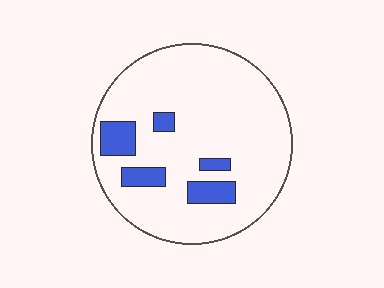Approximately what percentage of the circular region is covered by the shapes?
Approximately 15%.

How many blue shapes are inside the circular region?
5.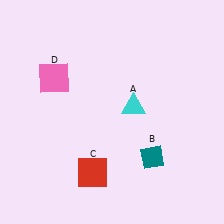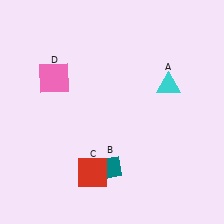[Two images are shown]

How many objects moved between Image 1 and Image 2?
2 objects moved between the two images.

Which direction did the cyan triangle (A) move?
The cyan triangle (A) moved right.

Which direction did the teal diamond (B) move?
The teal diamond (B) moved left.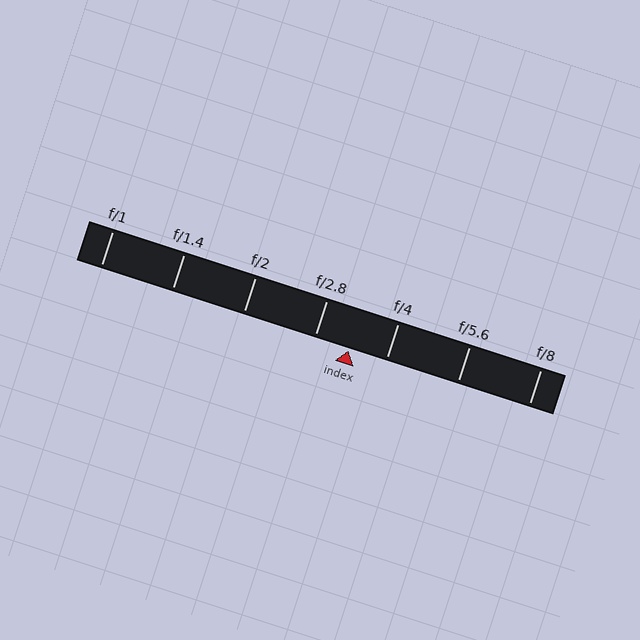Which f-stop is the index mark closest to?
The index mark is closest to f/2.8.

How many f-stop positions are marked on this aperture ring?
There are 7 f-stop positions marked.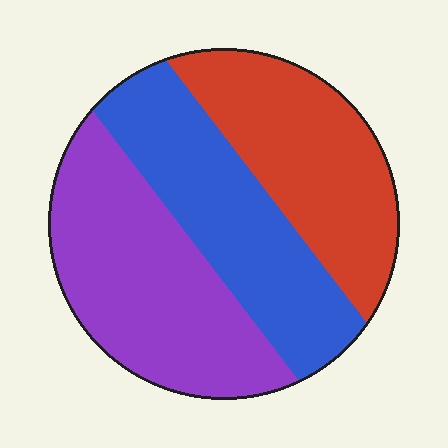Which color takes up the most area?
Purple, at roughly 35%.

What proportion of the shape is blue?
Blue takes up about one third (1/3) of the shape.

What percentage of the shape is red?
Red takes up about one third (1/3) of the shape.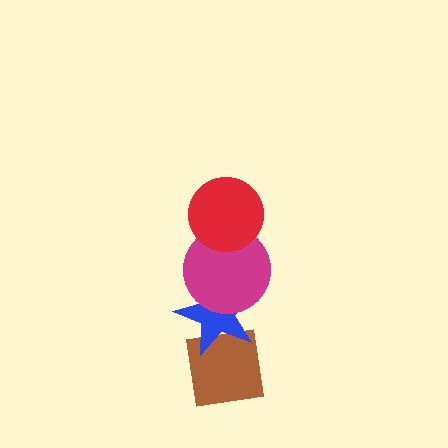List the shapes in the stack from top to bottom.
From top to bottom: the red circle, the magenta circle, the blue star, the brown square.